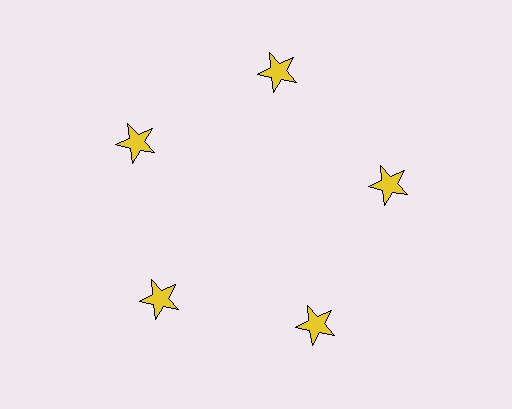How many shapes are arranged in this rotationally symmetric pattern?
There are 5 shapes, arranged in 5 groups of 1.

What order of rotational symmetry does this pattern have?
This pattern has 5-fold rotational symmetry.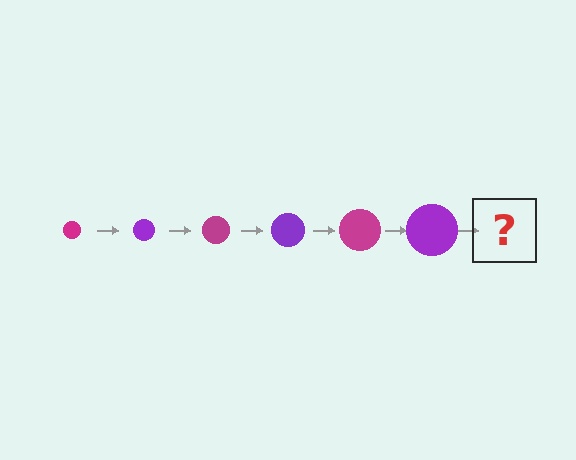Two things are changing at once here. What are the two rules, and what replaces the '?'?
The two rules are that the circle grows larger each step and the color cycles through magenta and purple. The '?' should be a magenta circle, larger than the previous one.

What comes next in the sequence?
The next element should be a magenta circle, larger than the previous one.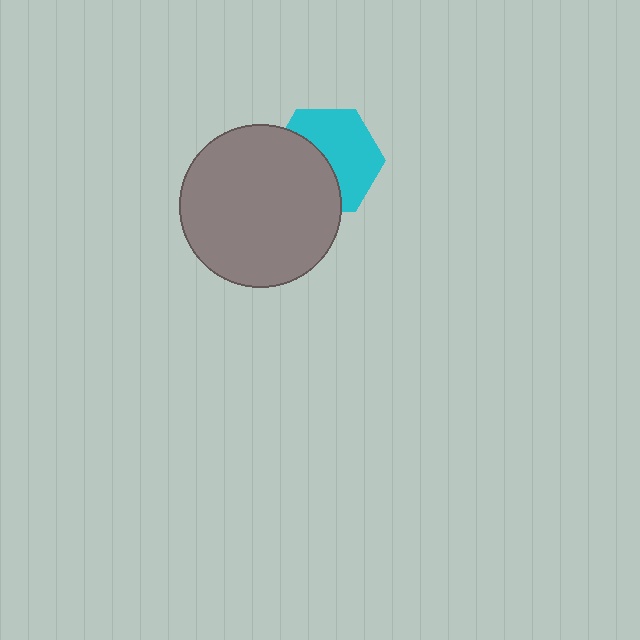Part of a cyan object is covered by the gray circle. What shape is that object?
It is a hexagon.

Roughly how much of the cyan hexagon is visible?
About half of it is visible (roughly 56%).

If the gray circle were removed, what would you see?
You would see the complete cyan hexagon.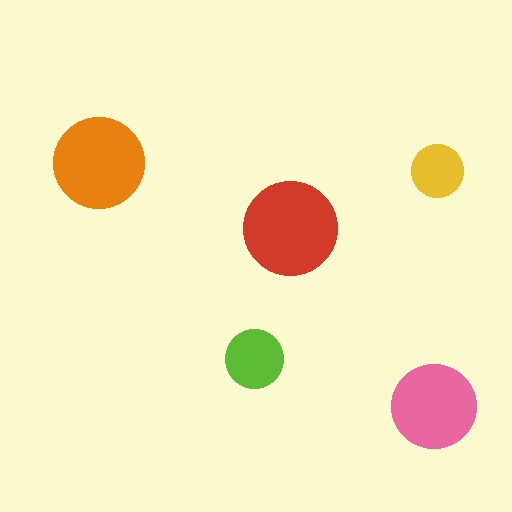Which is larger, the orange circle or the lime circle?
The orange one.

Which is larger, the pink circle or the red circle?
The red one.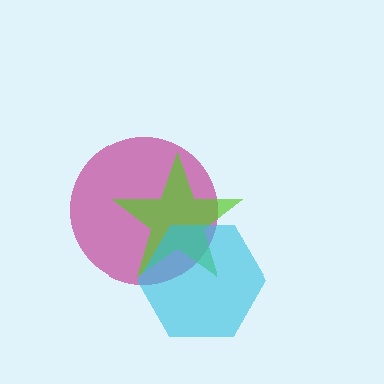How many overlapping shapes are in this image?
There are 3 overlapping shapes in the image.